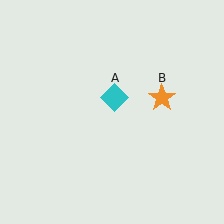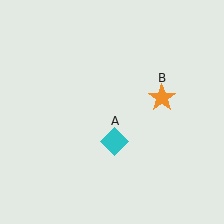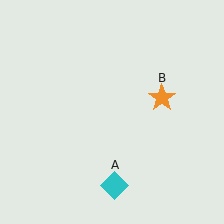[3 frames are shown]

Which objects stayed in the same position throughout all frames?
Orange star (object B) remained stationary.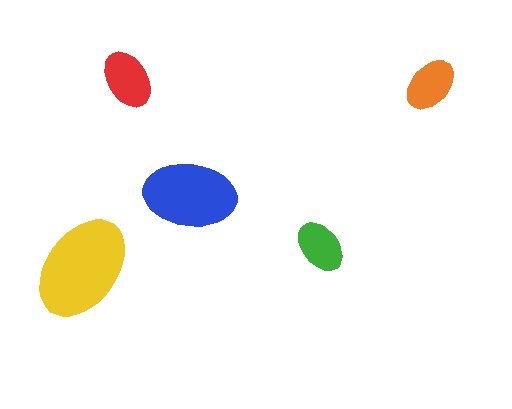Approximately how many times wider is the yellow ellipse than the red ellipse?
About 2 times wider.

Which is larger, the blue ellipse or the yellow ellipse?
The yellow one.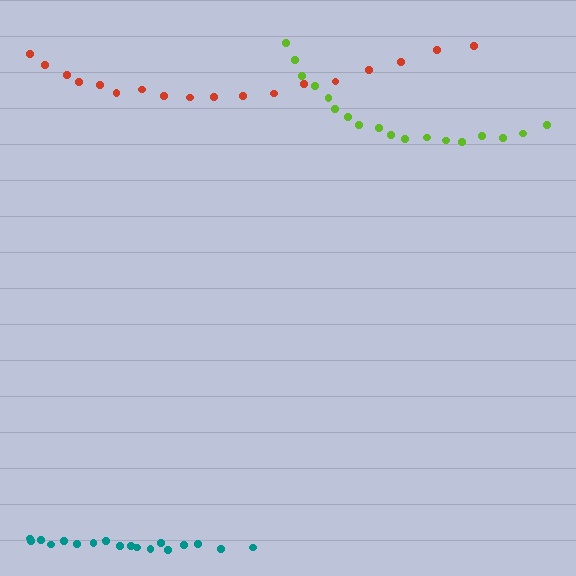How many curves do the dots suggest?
There are 3 distinct paths.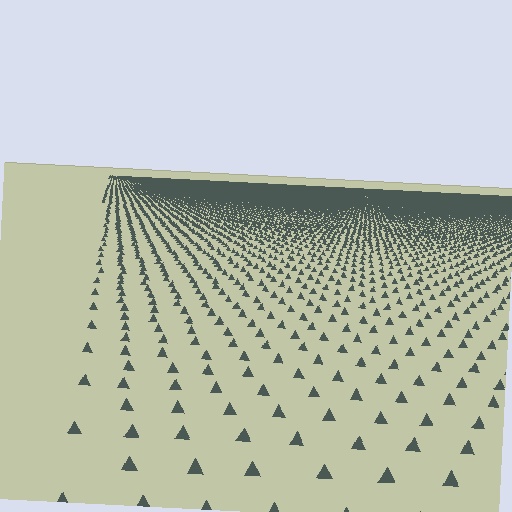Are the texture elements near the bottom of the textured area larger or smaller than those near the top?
Larger. Near the bottom, elements are closer to the viewer and appear at a bigger on-screen size.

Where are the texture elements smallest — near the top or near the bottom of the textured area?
Near the top.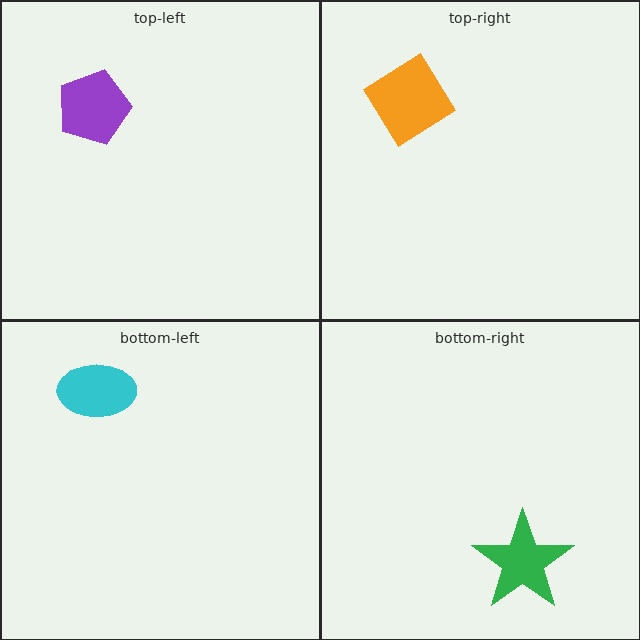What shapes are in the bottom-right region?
The green star.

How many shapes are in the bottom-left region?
1.